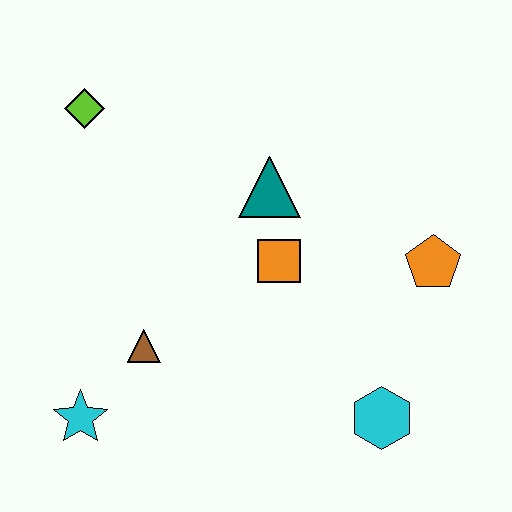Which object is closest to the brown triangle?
The cyan star is closest to the brown triangle.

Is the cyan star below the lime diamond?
Yes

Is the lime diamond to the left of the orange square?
Yes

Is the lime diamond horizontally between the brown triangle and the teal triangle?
No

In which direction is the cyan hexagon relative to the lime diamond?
The cyan hexagon is below the lime diamond.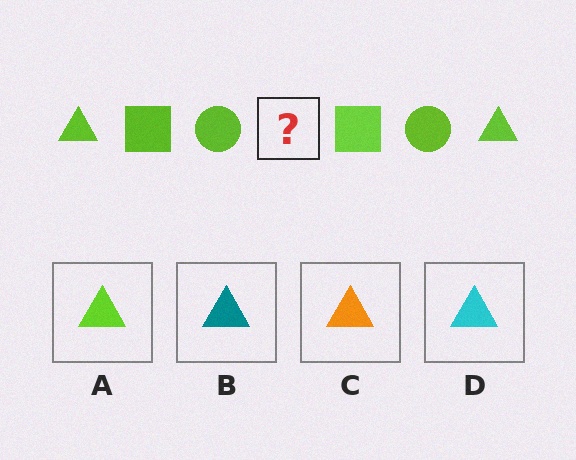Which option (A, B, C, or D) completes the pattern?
A.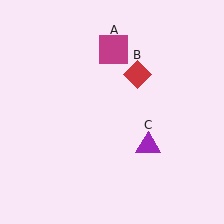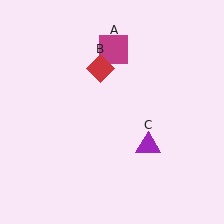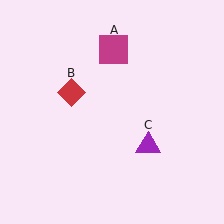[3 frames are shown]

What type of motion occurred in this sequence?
The red diamond (object B) rotated counterclockwise around the center of the scene.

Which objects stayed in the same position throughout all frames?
Magenta square (object A) and purple triangle (object C) remained stationary.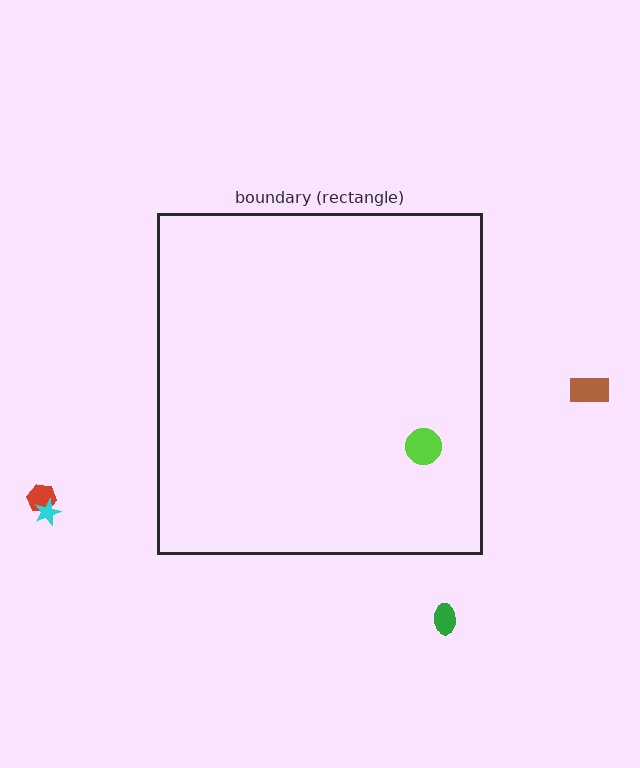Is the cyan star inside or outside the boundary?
Outside.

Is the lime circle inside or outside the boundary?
Inside.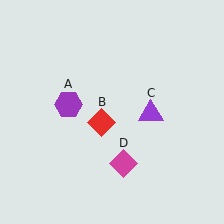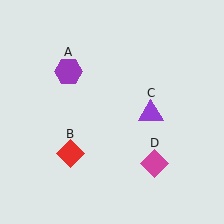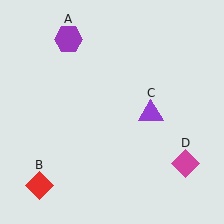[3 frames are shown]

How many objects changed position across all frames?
3 objects changed position: purple hexagon (object A), red diamond (object B), magenta diamond (object D).